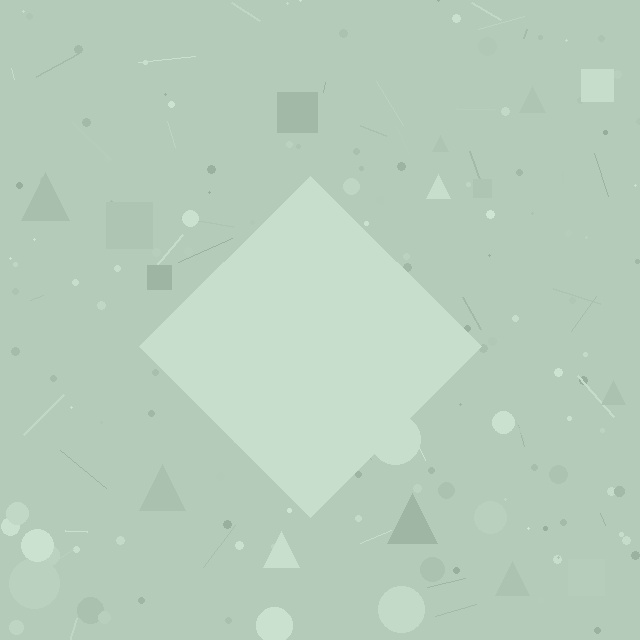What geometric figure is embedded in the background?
A diamond is embedded in the background.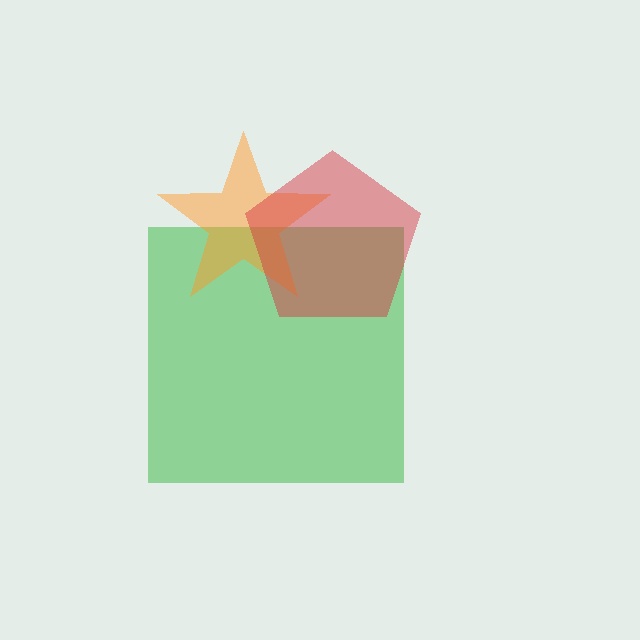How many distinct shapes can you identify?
There are 3 distinct shapes: a green square, an orange star, a red pentagon.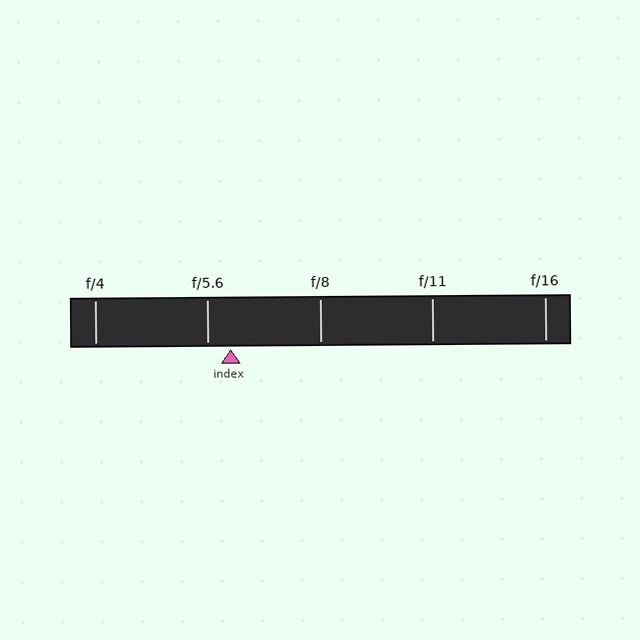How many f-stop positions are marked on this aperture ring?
There are 5 f-stop positions marked.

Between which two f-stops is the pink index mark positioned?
The index mark is between f/5.6 and f/8.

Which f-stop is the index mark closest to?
The index mark is closest to f/5.6.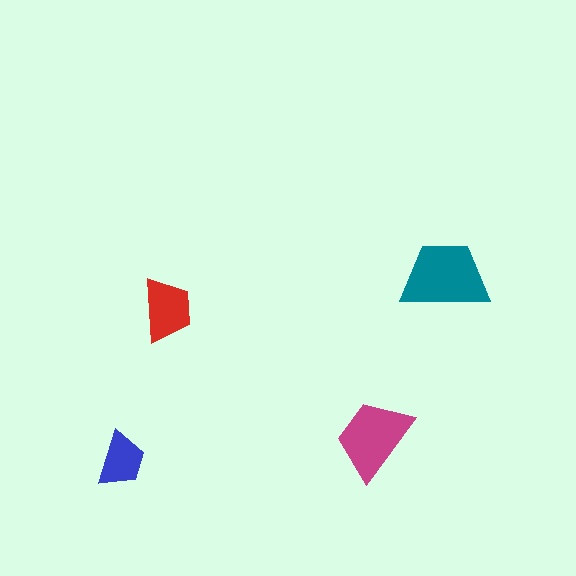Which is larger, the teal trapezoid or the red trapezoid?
The teal one.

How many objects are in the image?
There are 4 objects in the image.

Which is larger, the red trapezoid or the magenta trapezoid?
The magenta one.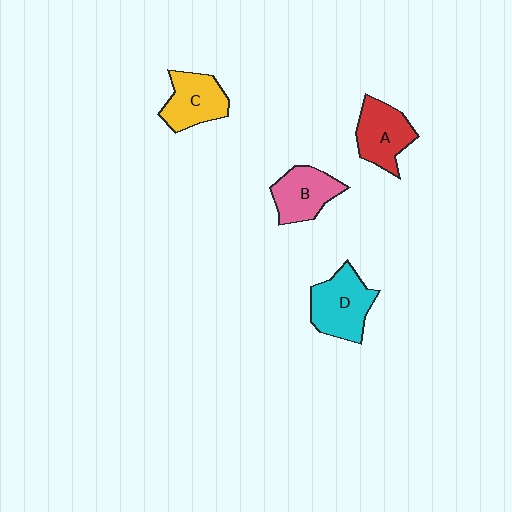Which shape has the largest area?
Shape D (cyan).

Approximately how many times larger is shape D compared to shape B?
Approximately 1.2 times.